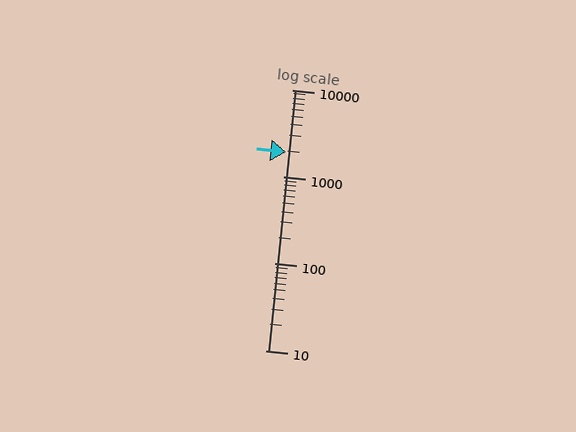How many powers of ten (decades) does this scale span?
The scale spans 3 decades, from 10 to 10000.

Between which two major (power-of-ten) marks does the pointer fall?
The pointer is between 1000 and 10000.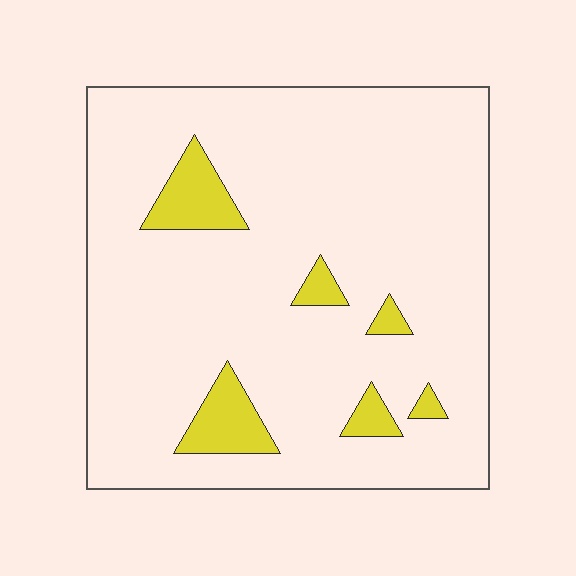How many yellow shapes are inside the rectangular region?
6.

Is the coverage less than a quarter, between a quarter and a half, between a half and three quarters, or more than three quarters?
Less than a quarter.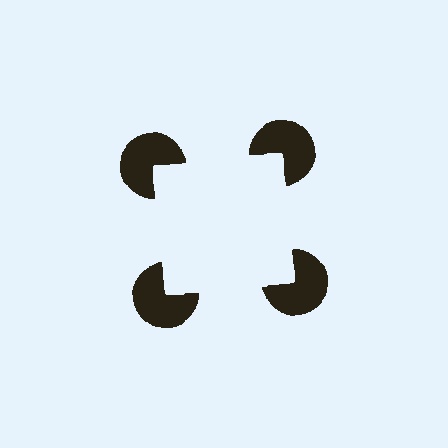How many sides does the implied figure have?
4 sides.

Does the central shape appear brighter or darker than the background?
It typically appears slightly brighter than the background, even though no actual brightness change is drawn.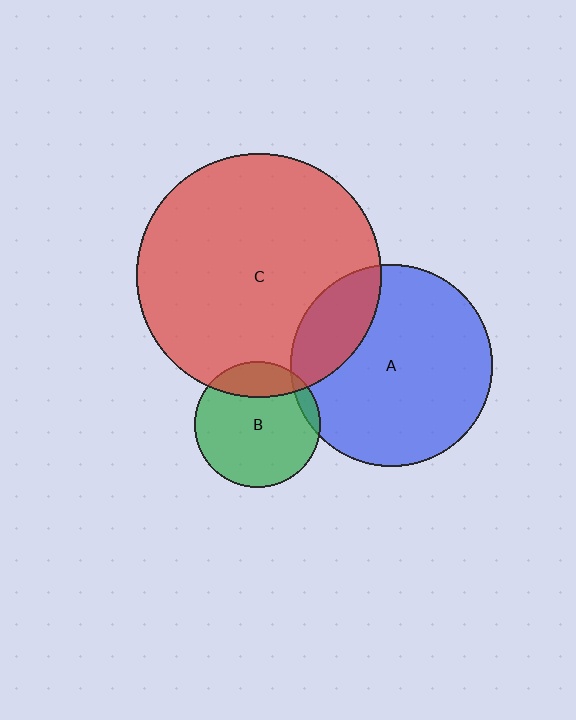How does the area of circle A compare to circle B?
Approximately 2.6 times.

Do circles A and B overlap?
Yes.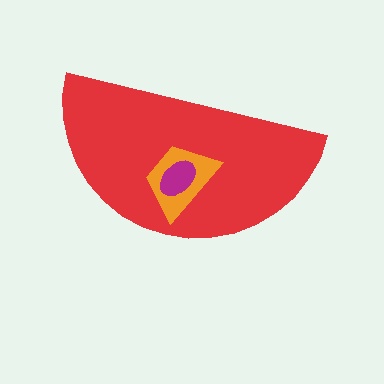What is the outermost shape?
The red semicircle.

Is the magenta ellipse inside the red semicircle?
Yes.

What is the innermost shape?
The magenta ellipse.